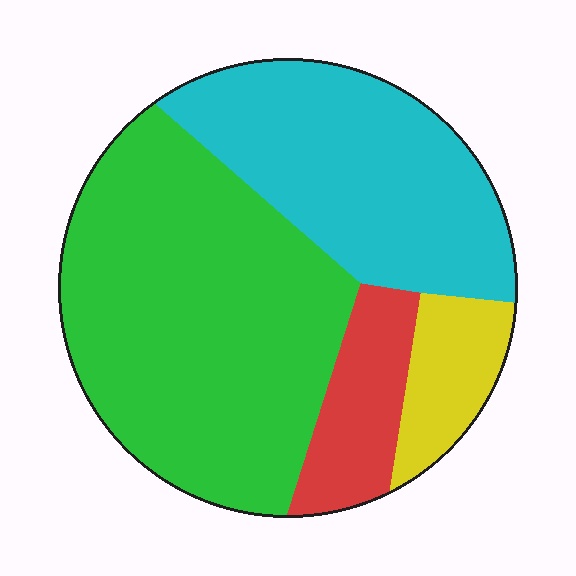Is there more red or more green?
Green.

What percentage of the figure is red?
Red covers roughly 10% of the figure.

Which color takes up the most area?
Green, at roughly 50%.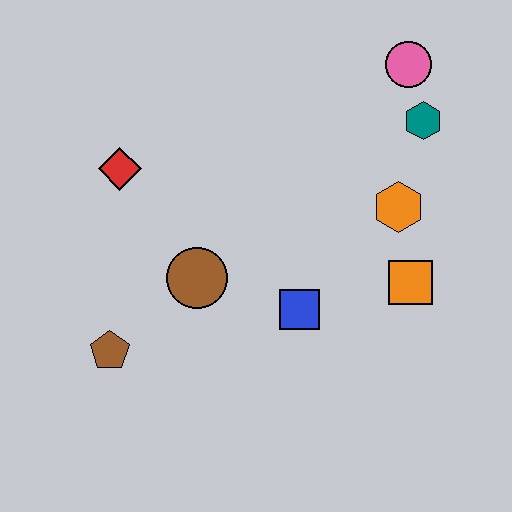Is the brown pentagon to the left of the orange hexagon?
Yes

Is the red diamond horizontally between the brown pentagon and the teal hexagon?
Yes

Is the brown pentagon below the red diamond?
Yes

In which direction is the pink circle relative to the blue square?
The pink circle is above the blue square.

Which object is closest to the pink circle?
The teal hexagon is closest to the pink circle.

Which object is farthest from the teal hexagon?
The brown pentagon is farthest from the teal hexagon.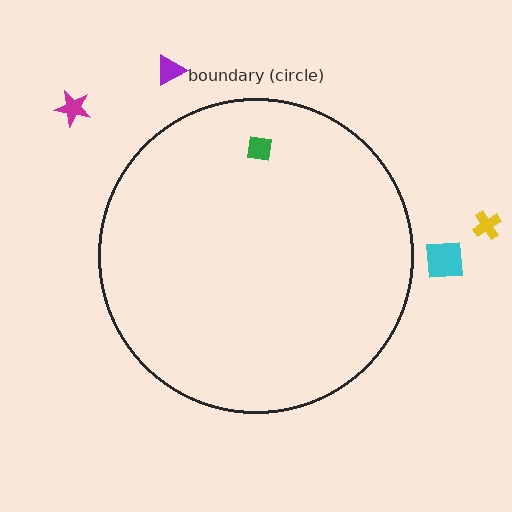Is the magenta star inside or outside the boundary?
Outside.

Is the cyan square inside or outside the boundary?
Outside.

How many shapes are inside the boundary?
1 inside, 4 outside.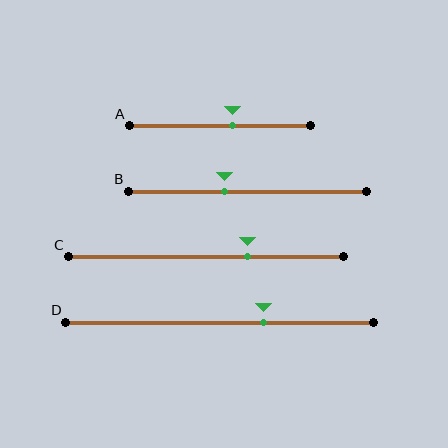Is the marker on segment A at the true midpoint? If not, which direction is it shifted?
No, the marker on segment A is shifted to the right by about 7% of the segment length.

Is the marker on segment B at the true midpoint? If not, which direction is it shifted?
No, the marker on segment B is shifted to the left by about 10% of the segment length.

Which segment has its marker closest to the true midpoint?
Segment A has its marker closest to the true midpoint.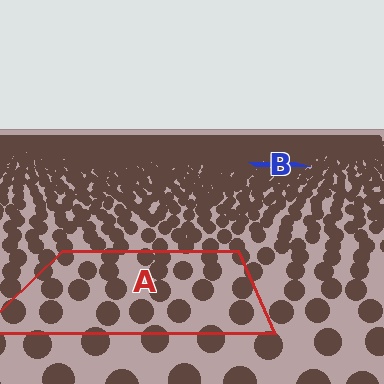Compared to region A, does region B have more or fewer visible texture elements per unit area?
Region B has more texture elements per unit area — they are packed more densely because it is farther away.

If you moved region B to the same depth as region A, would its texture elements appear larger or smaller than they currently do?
They would appear larger. At a closer depth, the same texture elements are projected at a bigger on-screen size.